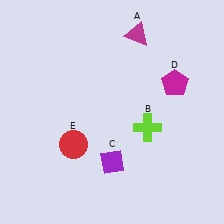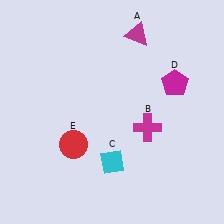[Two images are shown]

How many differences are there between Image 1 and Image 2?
There are 2 differences between the two images.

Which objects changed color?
B changed from lime to magenta. C changed from purple to cyan.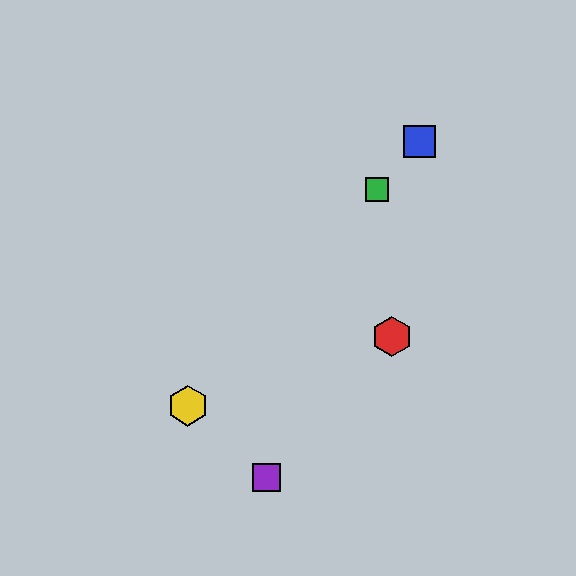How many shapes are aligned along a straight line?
3 shapes (the blue square, the green square, the yellow hexagon) are aligned along a straight line.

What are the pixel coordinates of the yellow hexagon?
The yellow hexagon is at (188, 406).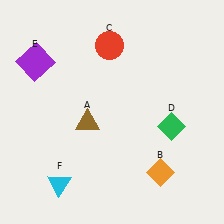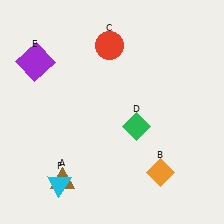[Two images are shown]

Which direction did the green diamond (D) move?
The green diamond (D) moved left.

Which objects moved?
The objects that moved are: the brown triangle (A), the green diamond (D).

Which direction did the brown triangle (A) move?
The brown triangle (A) moved down.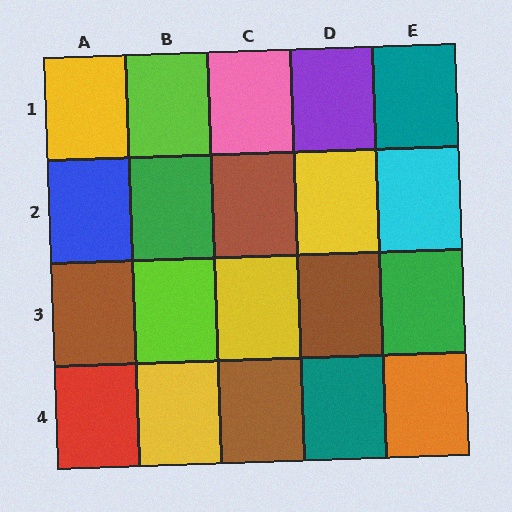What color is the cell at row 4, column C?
Brown.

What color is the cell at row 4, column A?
Red.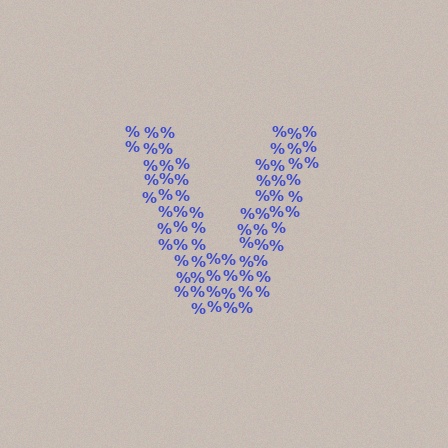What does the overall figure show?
The overall figure shows the letter V.